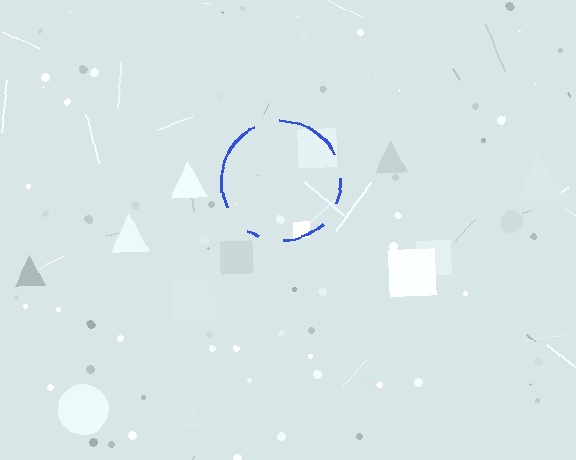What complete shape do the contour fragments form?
The contour fragments form a circle.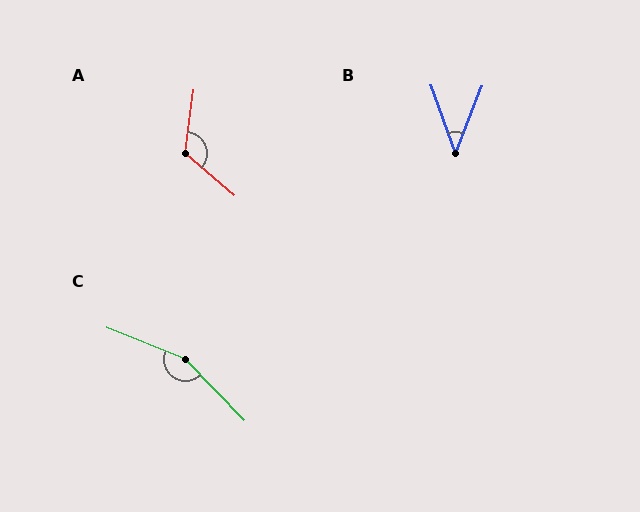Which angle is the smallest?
B, at approximately 42 degrees.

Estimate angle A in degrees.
Approximately 123 degrees.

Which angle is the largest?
C, at approximately 156 degrees.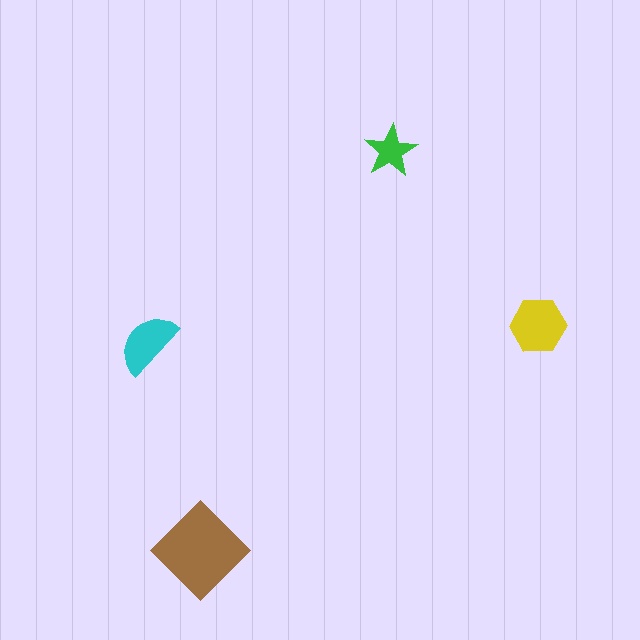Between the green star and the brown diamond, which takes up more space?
The brown diamond.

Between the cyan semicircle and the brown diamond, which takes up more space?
The brown diamond.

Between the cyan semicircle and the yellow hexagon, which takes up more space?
The yellow hexagon.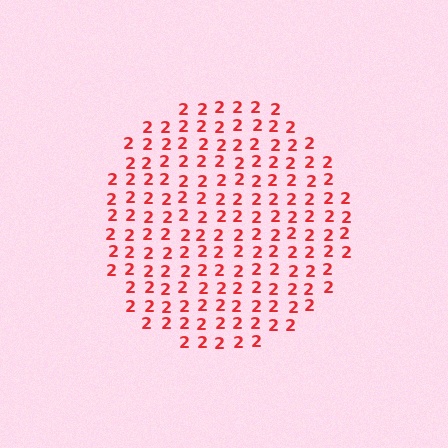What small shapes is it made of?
It is made of small digit 2's.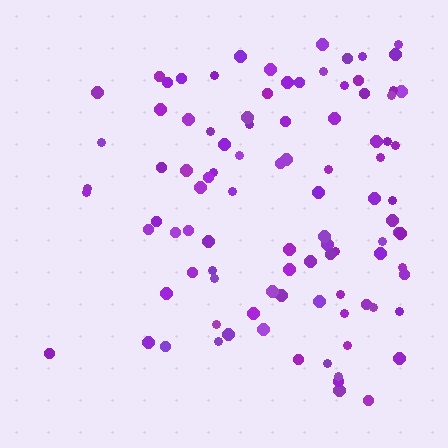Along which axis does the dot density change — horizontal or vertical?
Horizontal.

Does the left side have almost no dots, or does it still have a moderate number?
Still a moderate number, just noticeably fewer than the right.